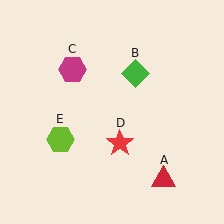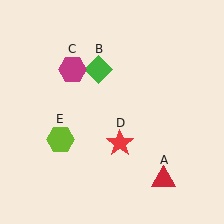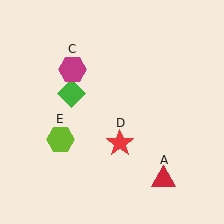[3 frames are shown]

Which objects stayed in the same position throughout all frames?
Red triangle (object A) and magenta hexagon (object C) and red star (object D) and lime hexagon (object E) remained stationary.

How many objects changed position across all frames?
1 object changed position: green diamond (object B).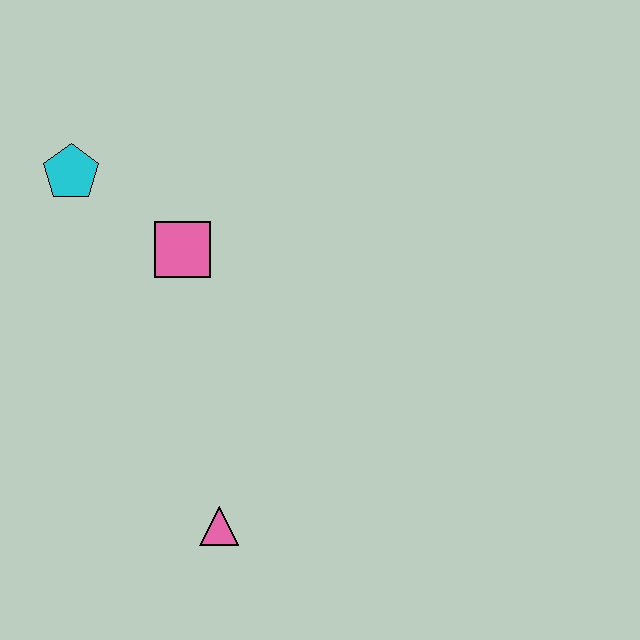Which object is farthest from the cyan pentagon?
The pink triangle is farthest from the cyan pentagon.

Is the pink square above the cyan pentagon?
No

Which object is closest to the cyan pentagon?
The pink square is closest to the cyan pentagon.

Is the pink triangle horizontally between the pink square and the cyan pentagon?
No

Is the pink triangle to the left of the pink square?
No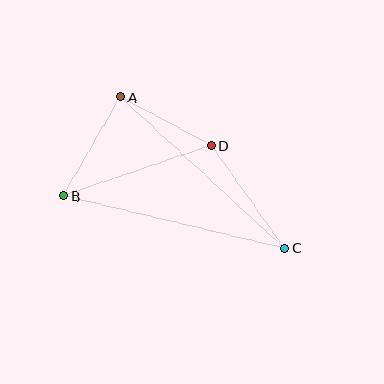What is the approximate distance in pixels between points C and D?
The distance between C and D is approximately 126 pixels.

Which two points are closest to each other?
Points A and D are closest to each other.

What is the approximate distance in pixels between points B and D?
The distance between B and D is approximately 156 pixels.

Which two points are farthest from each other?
Points B and C are farthest from each other.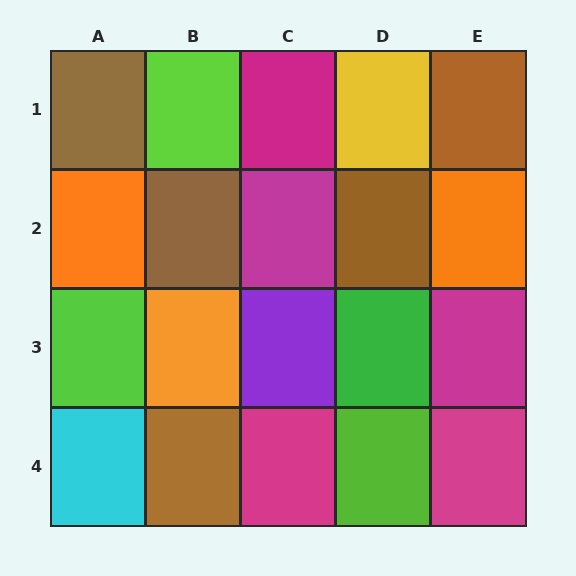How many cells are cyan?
1 cell is cyan.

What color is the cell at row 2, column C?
Magenta.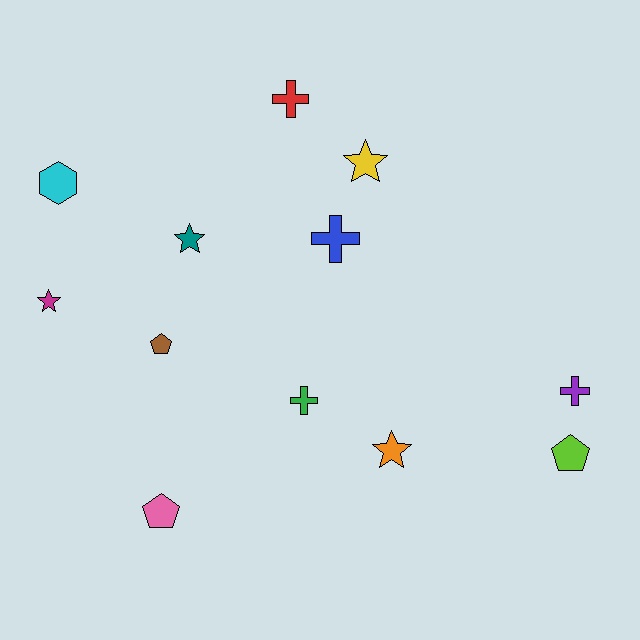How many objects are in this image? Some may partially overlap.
There are 12 objects.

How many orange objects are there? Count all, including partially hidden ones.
There is 1 orange object.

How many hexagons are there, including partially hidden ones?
There is 1 hexagon.